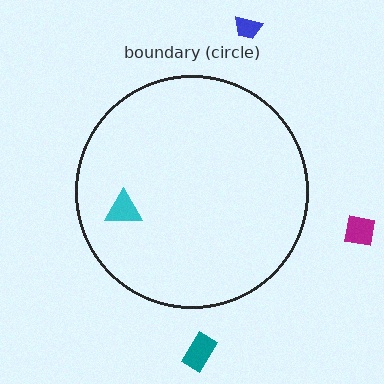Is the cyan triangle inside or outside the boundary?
Inside.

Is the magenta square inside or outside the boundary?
Outside.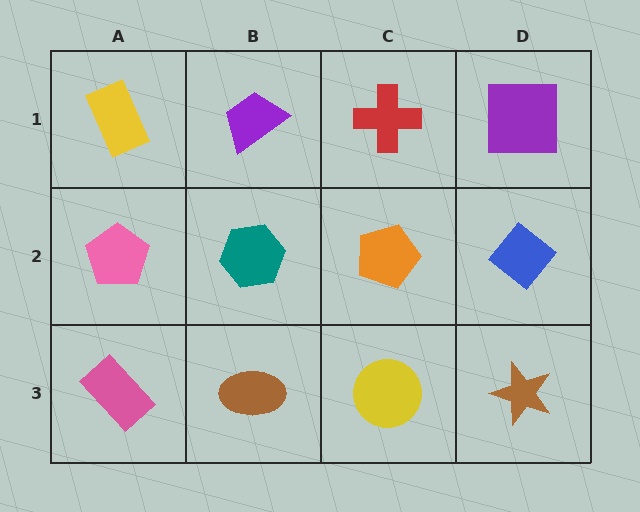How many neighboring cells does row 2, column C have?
4.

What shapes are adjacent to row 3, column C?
An orange pentagon (row 2, column C), a brown ellipse (row 3, column B), a brown star (row 3, column D).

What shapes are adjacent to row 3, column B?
A teal hexagon (row 2, column B), a pink rectangle (row 3, column A), a yellow circle (row 3, column C).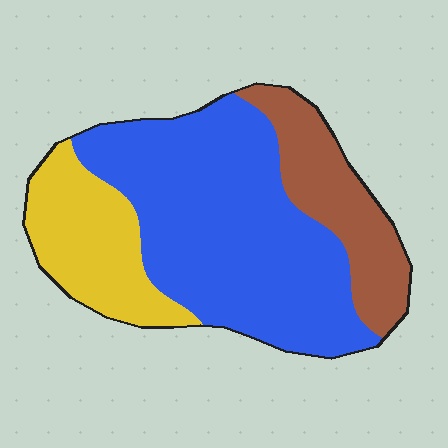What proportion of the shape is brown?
Brown covers around 20% of the shape.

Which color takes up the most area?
Blue, at roughly 60%.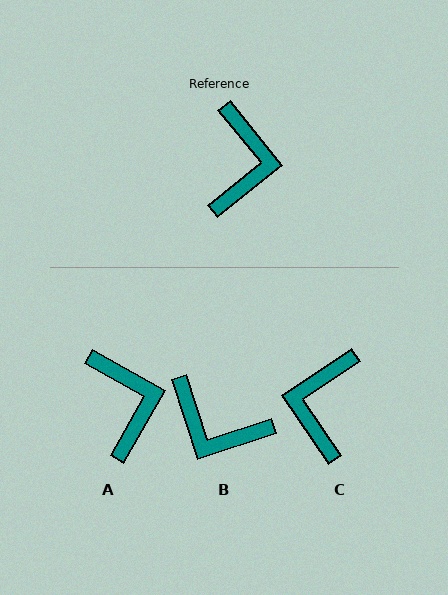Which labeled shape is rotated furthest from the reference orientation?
C, about 175 degrees away.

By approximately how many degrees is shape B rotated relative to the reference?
Approximately 111 degrees clockwise.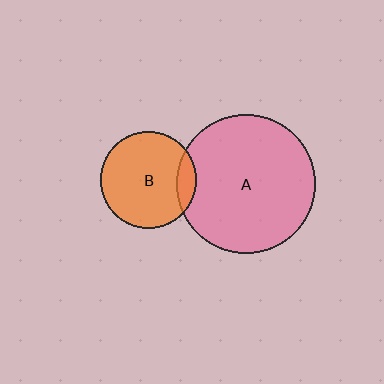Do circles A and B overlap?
Yes.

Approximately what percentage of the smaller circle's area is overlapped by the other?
Approximately 10%.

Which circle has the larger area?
Circle A (pink).